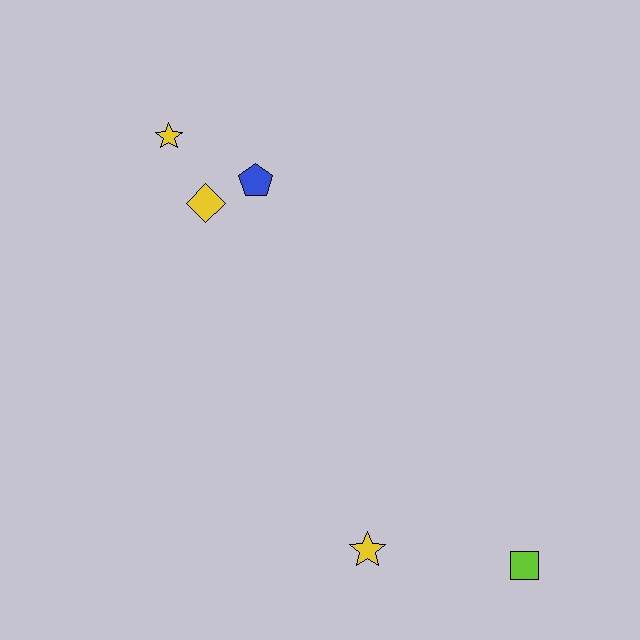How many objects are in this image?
There are 5 objects.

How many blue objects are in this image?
There is 1 blue object.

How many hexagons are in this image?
There are no hexagons.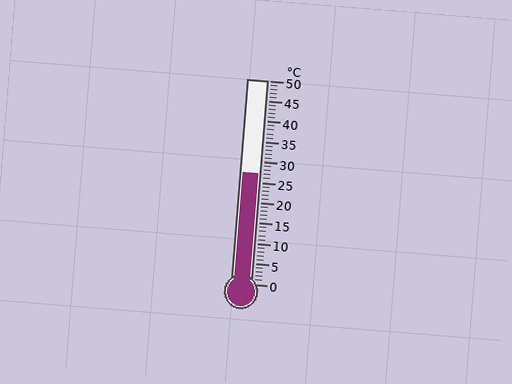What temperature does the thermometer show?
The thermometer shows approximately 27°C.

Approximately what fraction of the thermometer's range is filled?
The thermometer is filled to approximately 55% of its range.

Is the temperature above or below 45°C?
The temperature is below 45°C.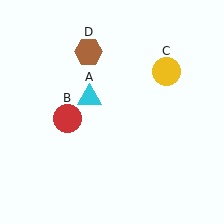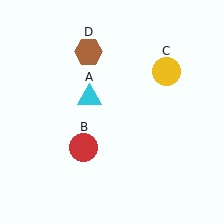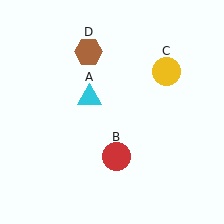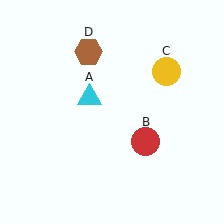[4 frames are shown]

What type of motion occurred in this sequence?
The red circle (object B) rotated counterclockwise around the center of the scene.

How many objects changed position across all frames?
1 object changed position: red circle (object B).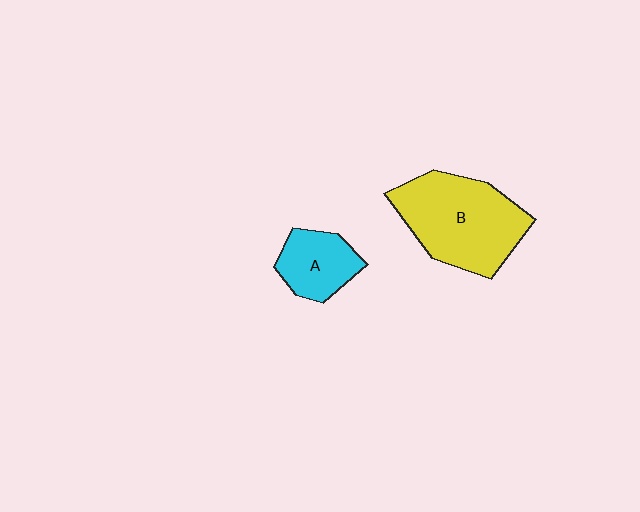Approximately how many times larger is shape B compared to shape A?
Approximately 2.2 times.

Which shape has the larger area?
Shape B (yellow).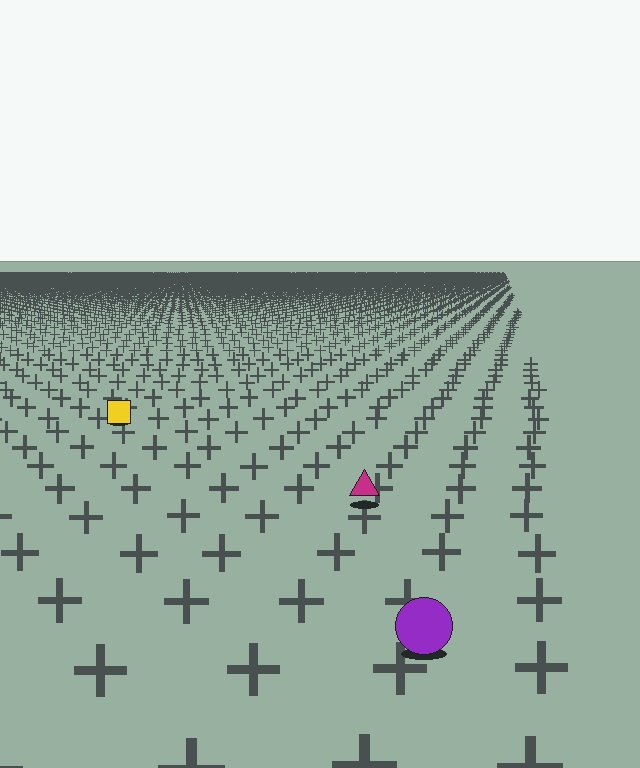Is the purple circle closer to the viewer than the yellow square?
Yes. The purple circle is closer — you can tell from the texture gradient: the ground texture is coarser near it.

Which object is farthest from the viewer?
The yellow square is farthest from the viewer. It appears smaller and the ground texture around it is denser.